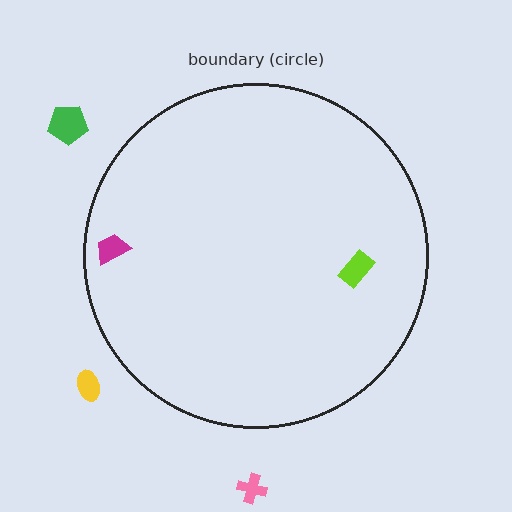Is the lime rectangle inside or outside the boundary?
Inside.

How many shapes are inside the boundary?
2 inside, 3 outside.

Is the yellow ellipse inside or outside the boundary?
Outside.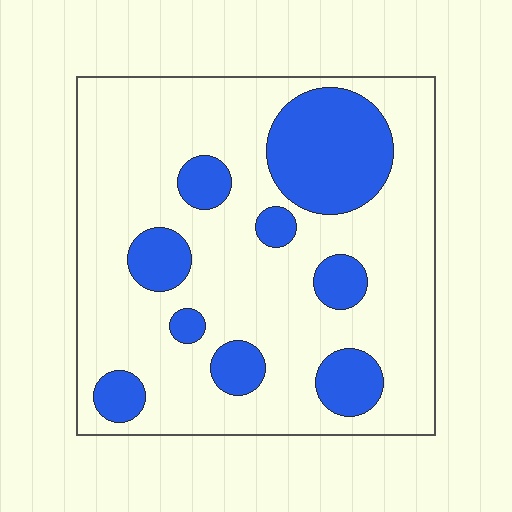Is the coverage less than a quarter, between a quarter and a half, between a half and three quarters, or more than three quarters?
Less than a quarter.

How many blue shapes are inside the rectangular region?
9.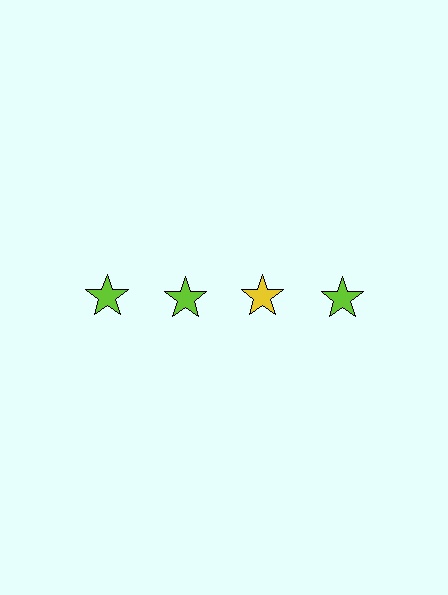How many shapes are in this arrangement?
There are 4 shapes arranged in a grid pattern.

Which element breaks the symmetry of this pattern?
The yellow star in the top row, center column breaks the symmetry. All other shapes are lime stars.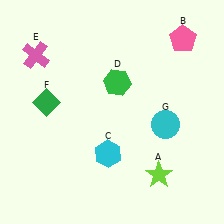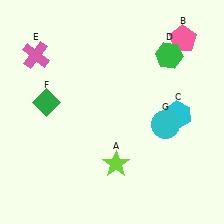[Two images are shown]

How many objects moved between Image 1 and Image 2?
3 objects moved between the two images.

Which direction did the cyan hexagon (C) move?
The cyan hexagon (C) moved right.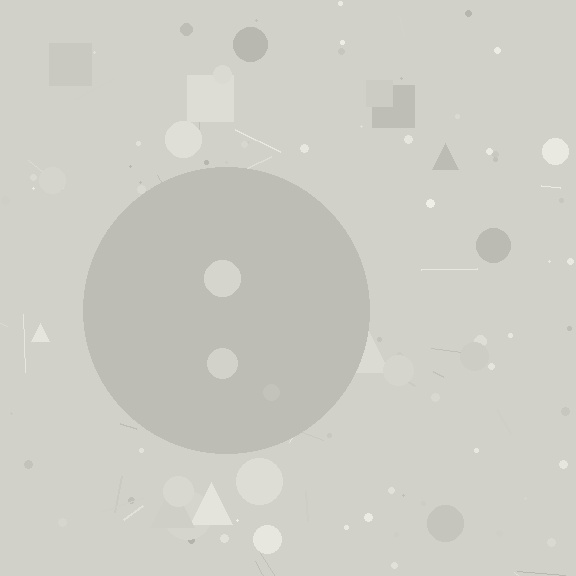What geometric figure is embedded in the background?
A circle is embedded in the background.